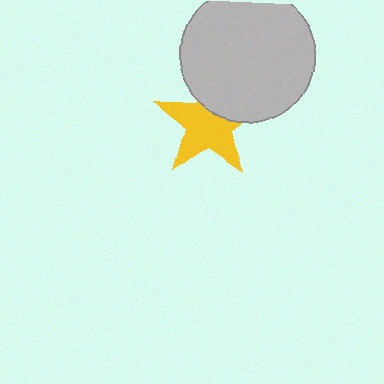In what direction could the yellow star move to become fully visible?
The yellow star could move down. That would shift it out from behind the light gray circle entirely.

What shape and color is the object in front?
The object in front is a light gray circle.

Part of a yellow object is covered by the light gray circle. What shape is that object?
It is a star.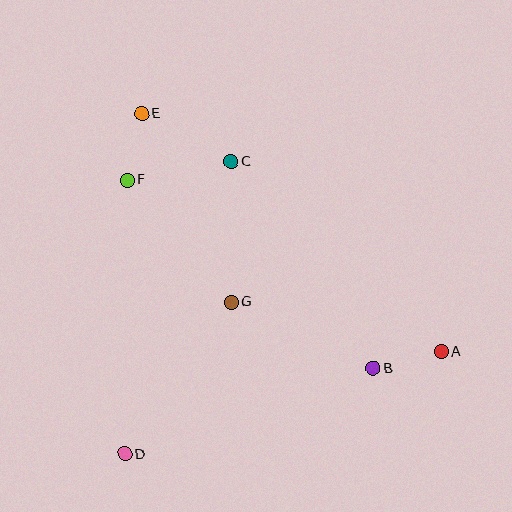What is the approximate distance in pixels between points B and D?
The distance between B and D is approximately 263 pixels.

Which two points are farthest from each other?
Points A and E are farthest from each other.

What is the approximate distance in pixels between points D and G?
The distance between D and G is approximately 185 pixels.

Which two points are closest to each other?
Points E and F are closest to each other.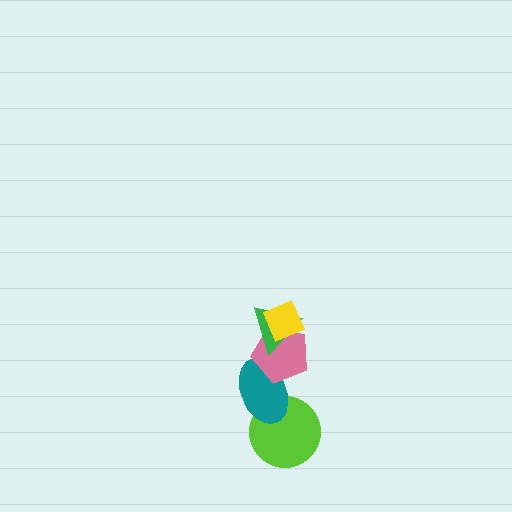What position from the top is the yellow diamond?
The yellow diamond is 1st from the top.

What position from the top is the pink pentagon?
The pink pentagon is 3rd from the top.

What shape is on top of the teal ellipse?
The pink pentagon is on top of the teal ellipse.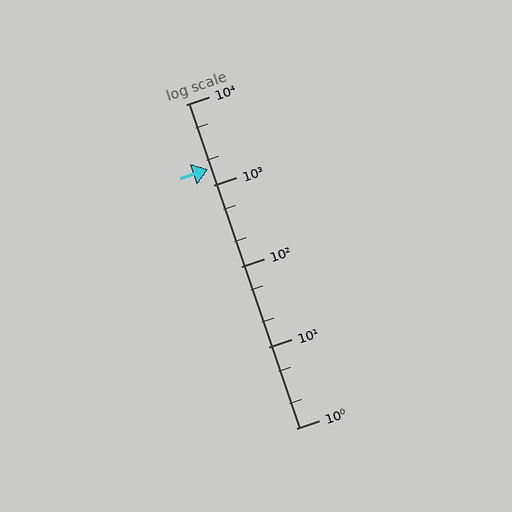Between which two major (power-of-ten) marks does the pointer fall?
The pointer is between 1000 and 10000.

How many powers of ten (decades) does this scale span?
The scale spans 4 decades, from 1 to 10000.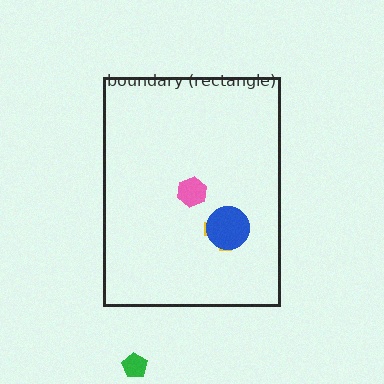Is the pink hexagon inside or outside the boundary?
Inside.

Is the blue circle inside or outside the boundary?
Inside.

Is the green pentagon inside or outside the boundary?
Outside.